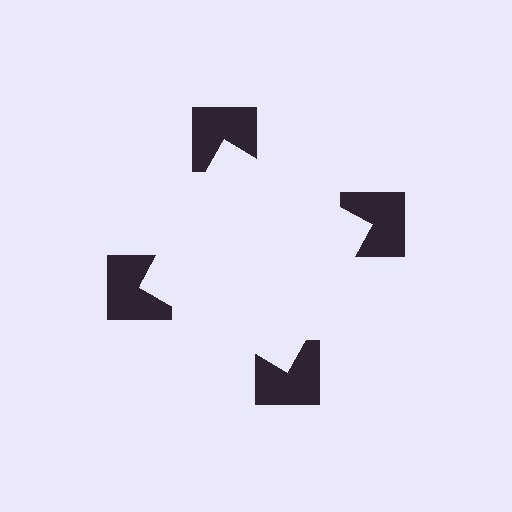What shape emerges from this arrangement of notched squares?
An illusory square — its edges are inferred from the aligned wedge cuts in the notched squares, not physically drawn.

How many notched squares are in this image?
There are 4 — one at each vertex of the illusory square.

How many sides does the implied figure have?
4 sides.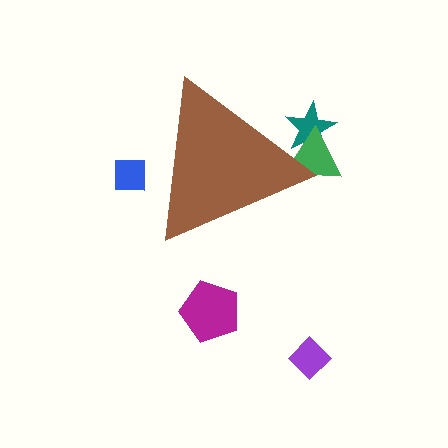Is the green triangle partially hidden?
Yes, the green triangle is partially hidden behind the brown triangle.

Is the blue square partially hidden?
Yes, the blue square is partially hidden behind the brown triangle.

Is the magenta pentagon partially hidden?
No, the magenta pentagon is fully visible.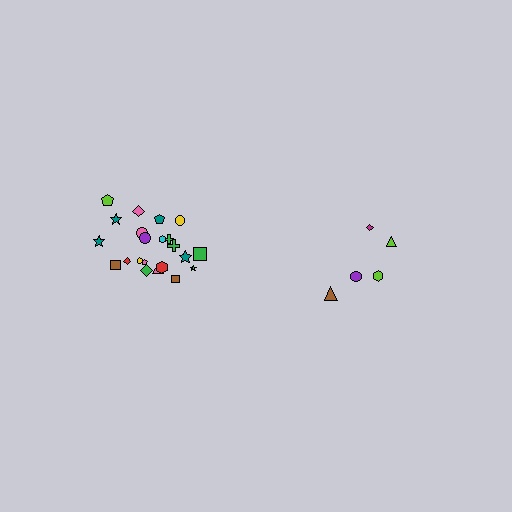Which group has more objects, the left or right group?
The left group.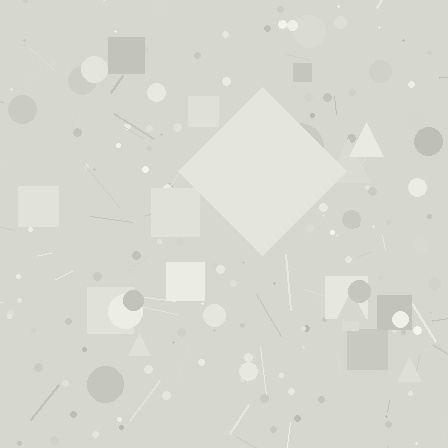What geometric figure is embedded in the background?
A diamond is embedded in the background.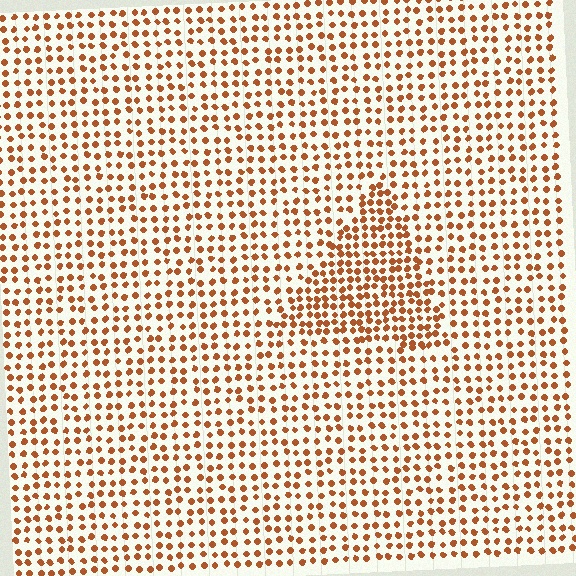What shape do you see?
I see a triangle.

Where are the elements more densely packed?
The elements are more densely packed inside the triangle boundary.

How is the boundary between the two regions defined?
The boundary is defined by a change in element density (approximately 1.7x ratio). All elements are the same color, size, and shape.